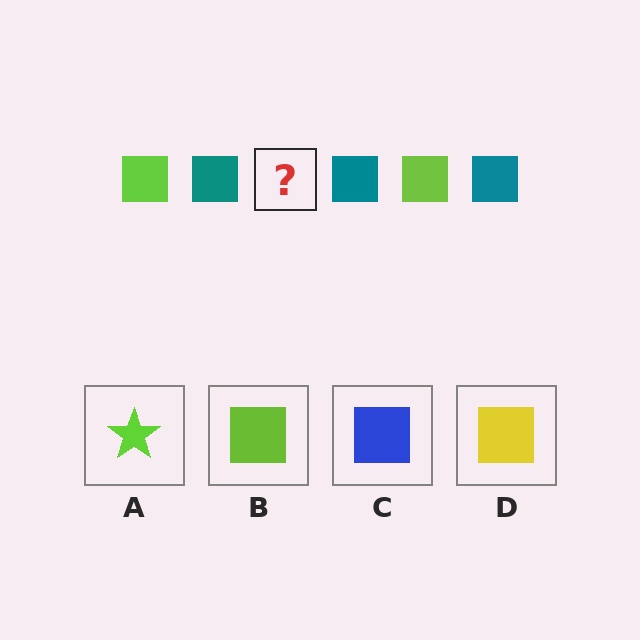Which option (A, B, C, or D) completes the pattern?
B.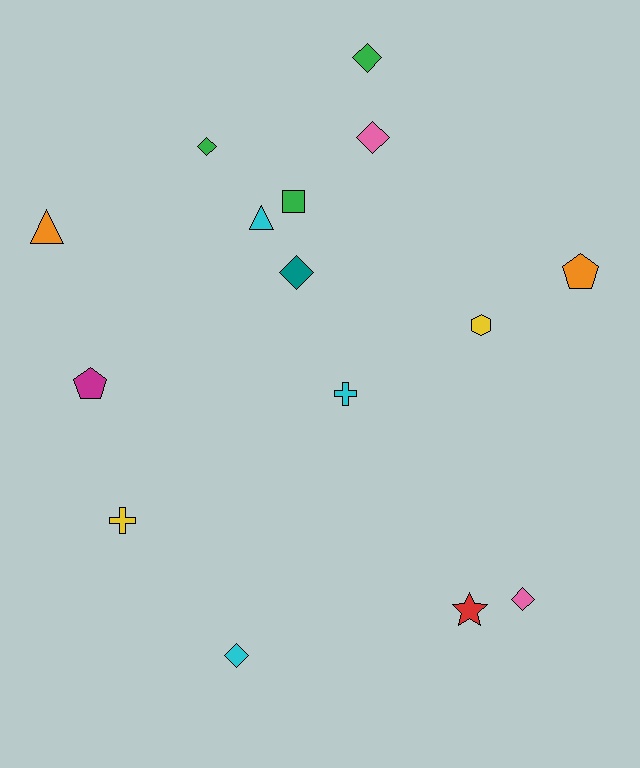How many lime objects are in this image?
There are no lime objects.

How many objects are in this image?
There are 15 objects.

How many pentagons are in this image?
There are 2 pentagons.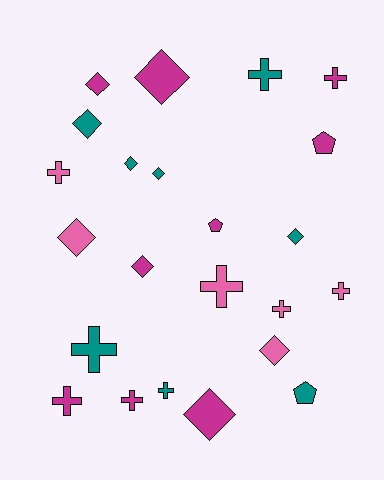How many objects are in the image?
There are 23 objects.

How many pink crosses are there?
There are 4 pink crosses.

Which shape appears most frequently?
Cross, with 10 objects.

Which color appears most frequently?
Magenta, with 9 objects.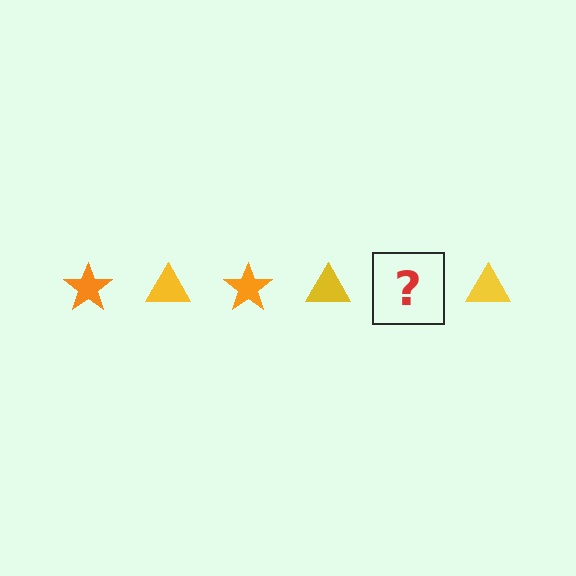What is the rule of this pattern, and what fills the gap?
The rule is that the pattern alternates between orange star and yellow triangle. The gap should be filled with an orange star.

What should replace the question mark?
The question mark should be replaced with an orange star.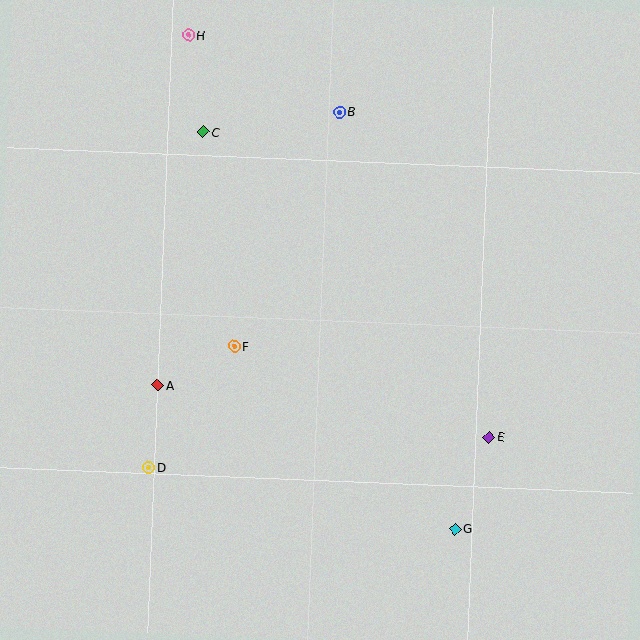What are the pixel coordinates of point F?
Point F is at (234, 347).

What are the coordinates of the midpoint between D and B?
The midpoint between D and B is at (244, 290).